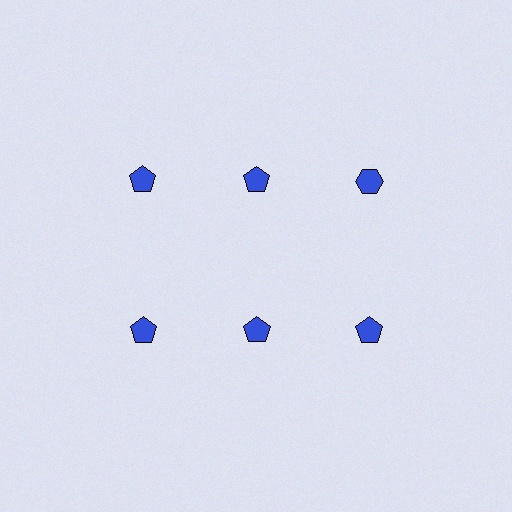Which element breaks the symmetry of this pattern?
The blue hexagon in the top row, center column breaks the symmetry. All other shapes are blue pentagons.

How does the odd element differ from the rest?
It has a different shape: hexagon instead of pentagon.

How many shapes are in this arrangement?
There are 6 shapes arranged in a grid pattern.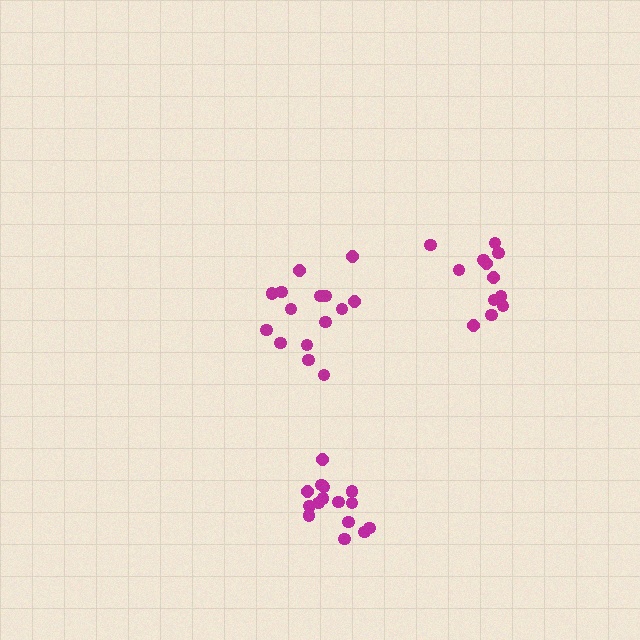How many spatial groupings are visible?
There are 3 spatial groupings.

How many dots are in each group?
Group 1: 15 dots, Group 2: 12 dots, Group 3: 15 dots (42 total).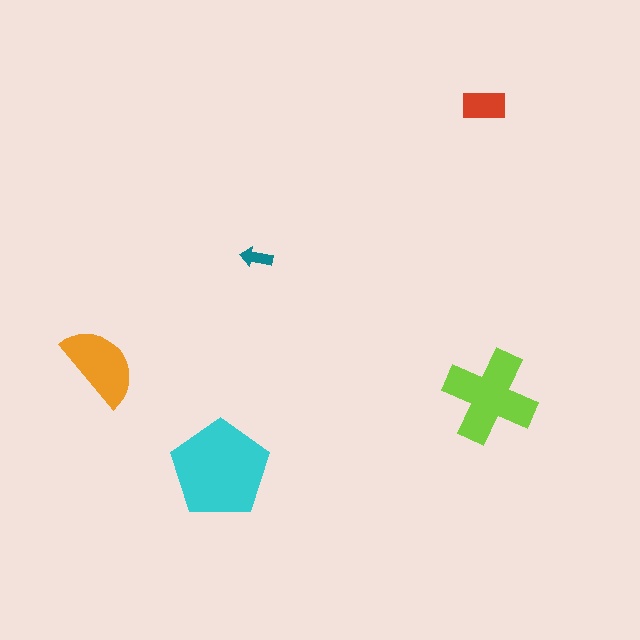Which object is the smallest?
The teal arrow.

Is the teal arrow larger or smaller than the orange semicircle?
Smaller.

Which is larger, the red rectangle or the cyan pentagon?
The cyan pentagon.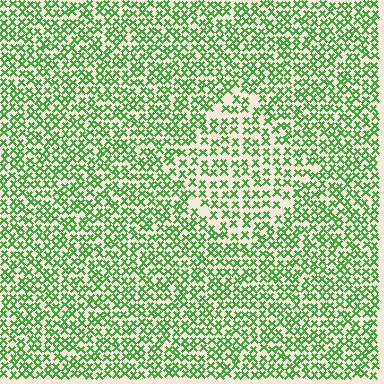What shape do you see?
I see a diamond.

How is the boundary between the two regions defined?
The boundary is defined by a change in element density (approximately 1.5x ratio). All elements are the same color, size, and shape.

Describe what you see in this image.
The image contains small green elements arranged at two different densities. A diamond-shaped region is visible where the elements are less densely packed than the surrounding area.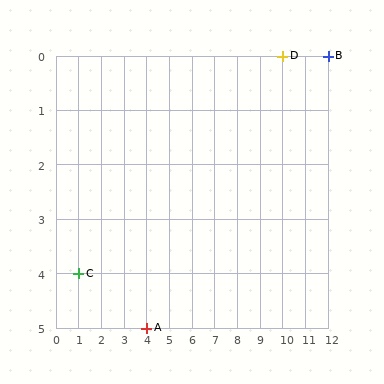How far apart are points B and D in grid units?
Points B and D are 2 columns apart.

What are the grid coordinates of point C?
Point C is at grid coordinates (1, 4).